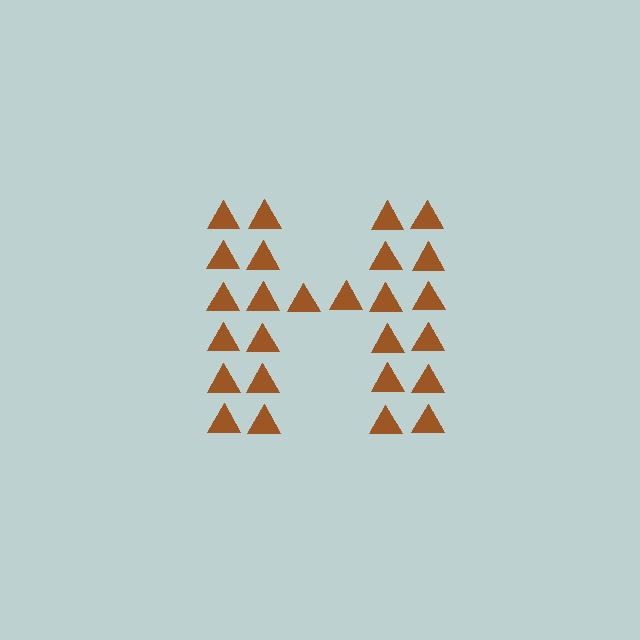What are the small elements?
The small elements are triangles.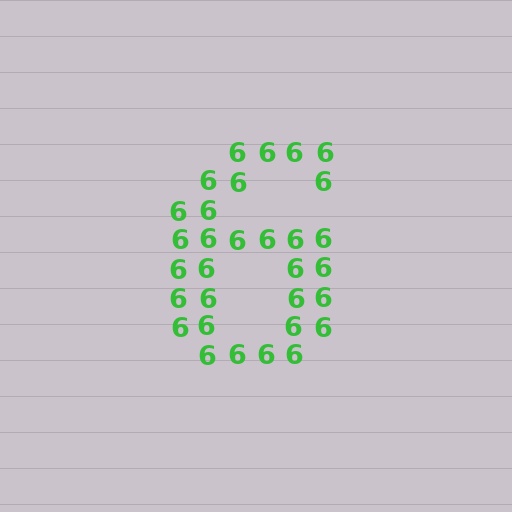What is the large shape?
The large shape is the digit 6.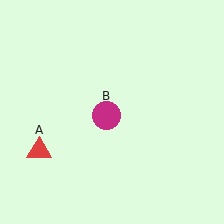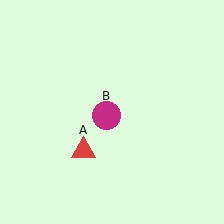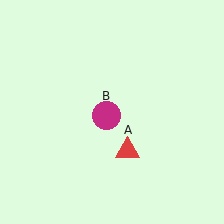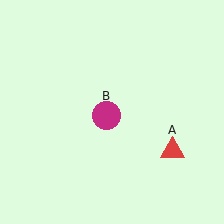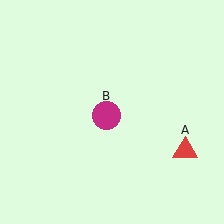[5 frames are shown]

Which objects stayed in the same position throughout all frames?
Magenta circle (object B) remained stationary.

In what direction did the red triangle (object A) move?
The red triangle (object A) moved right.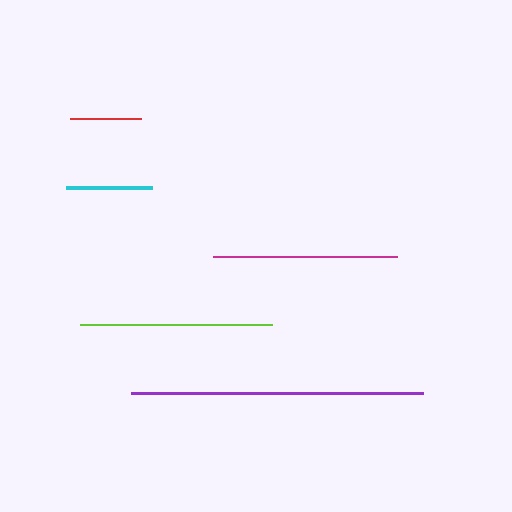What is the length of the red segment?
The red segment is approximately 71 pixels long.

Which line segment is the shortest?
The red line is the shortest at approximately 71 pixels.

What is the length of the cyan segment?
The cyan segment is approximately 87 pixels long.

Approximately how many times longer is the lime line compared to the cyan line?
The lime line is approximately 2.2 times the length of the cyan line.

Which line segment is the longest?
The purple line is the longest at approximately 292 pixels.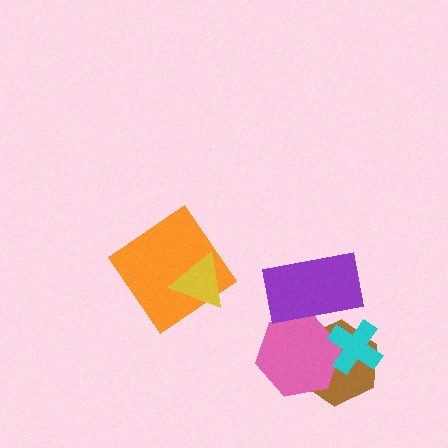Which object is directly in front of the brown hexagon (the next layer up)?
The pink hexagon is directly in front of the brown hexagon.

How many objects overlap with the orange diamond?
1 object overlaps with the orange diamond.